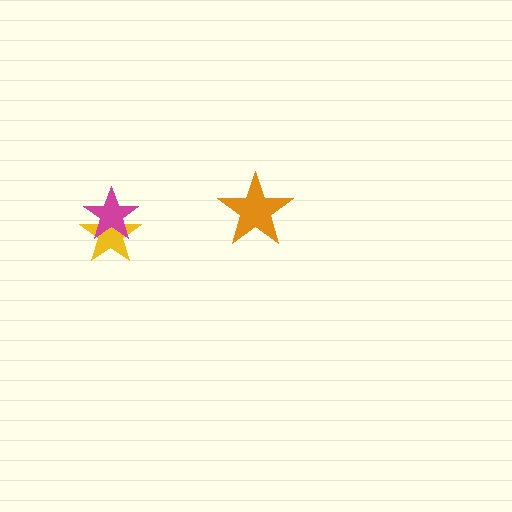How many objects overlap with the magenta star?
1 object overlaps with the magenta star.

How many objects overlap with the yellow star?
1 object overlaps with the yellow star.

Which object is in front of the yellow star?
The magenta star is in front of the yellow star.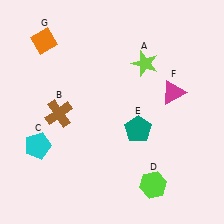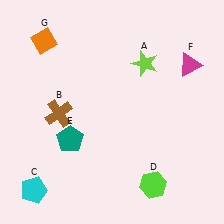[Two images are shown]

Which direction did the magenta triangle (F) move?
The magenta triangle (F) moved up.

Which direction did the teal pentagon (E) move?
The teal pentagon (E) moved left.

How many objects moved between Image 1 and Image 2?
3 objects moved between the two images.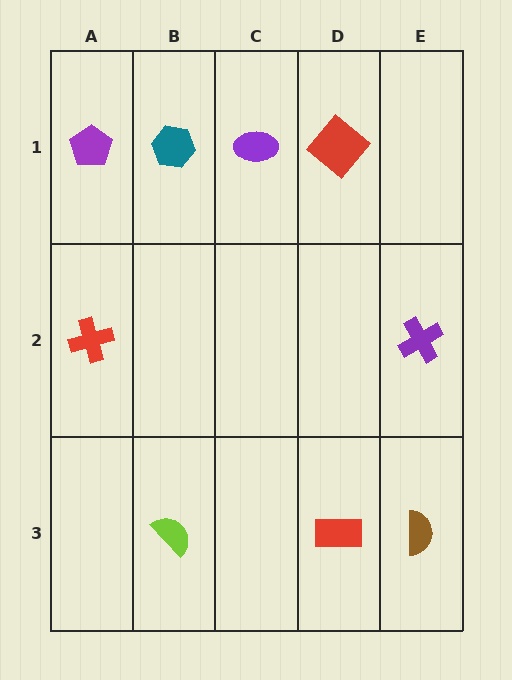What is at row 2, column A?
A red cross.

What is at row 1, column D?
A red diamond.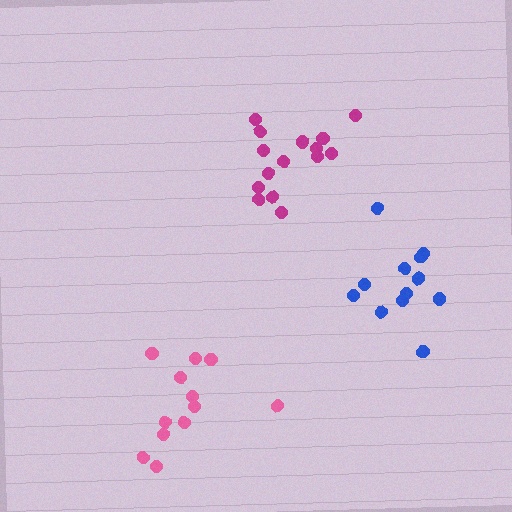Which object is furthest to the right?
The blue cluster is rightmost.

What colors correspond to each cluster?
The clusters are colored: magenta, pink, blue.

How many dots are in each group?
Group 1: 15 dots, Group 2: 12 dots, Group 3: 12 dots (39 total).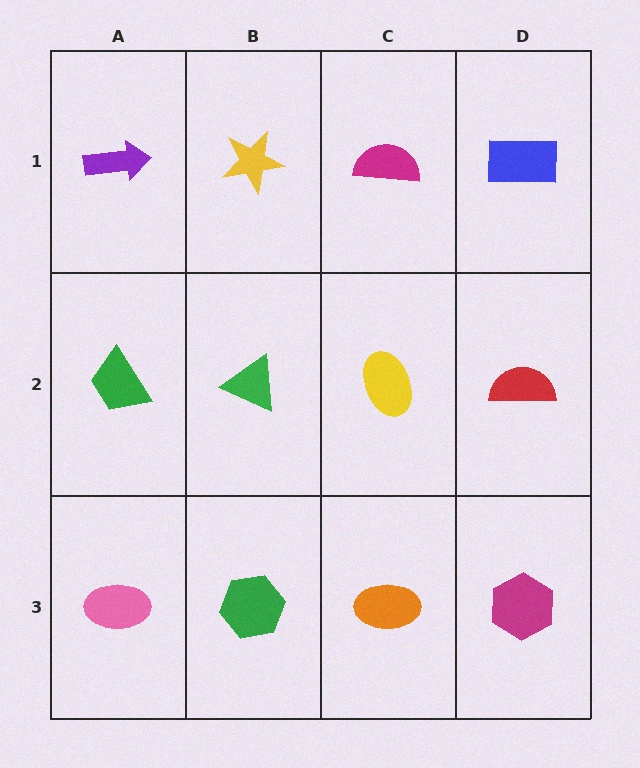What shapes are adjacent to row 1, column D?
A red semicircle (row 2, column D), a magenta semicircle (row 1, column C).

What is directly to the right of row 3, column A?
A green hexagon.